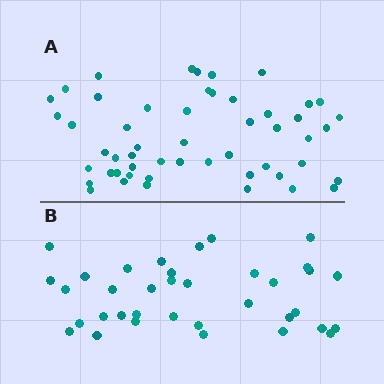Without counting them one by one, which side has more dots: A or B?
Region A (the top region) has more dots.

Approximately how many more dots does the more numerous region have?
Region A has approximately 15 more dots than region B.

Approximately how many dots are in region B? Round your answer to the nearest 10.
About 40 dots. (The exact count is 36, which rounds to 40.)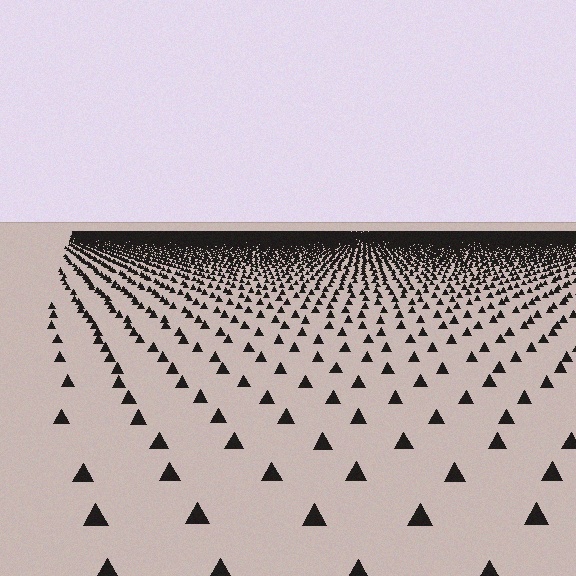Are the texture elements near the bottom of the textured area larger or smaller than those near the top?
Larger. Near the bottom, elements are closer to the viewer and appear at a bigger on-screen size.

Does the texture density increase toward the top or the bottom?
Density increases toward the top.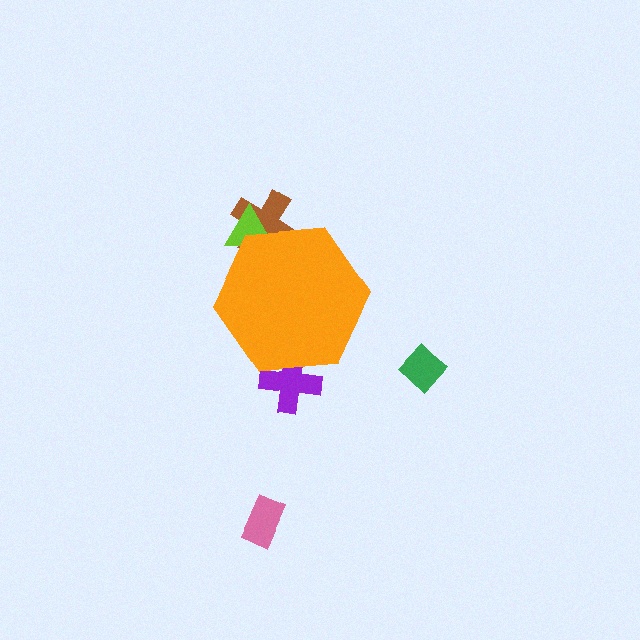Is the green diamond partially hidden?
No, the green diamond is fully visible.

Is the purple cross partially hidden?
Yes, the purple cross is partially hidden behind the orange hexagon.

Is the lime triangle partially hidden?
Yes, the lime triangle is partially hidden behind the orange hexagon.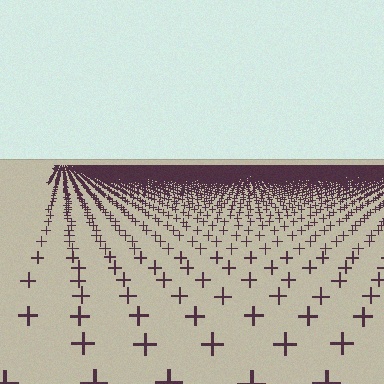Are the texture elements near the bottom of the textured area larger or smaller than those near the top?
Larger. Near the bottom, elements are closer to the viewer and appear at a bigger on-screen size.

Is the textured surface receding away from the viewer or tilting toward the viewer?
The surface is receding away from the viewer. Texture elements get smaller and denser toward the top.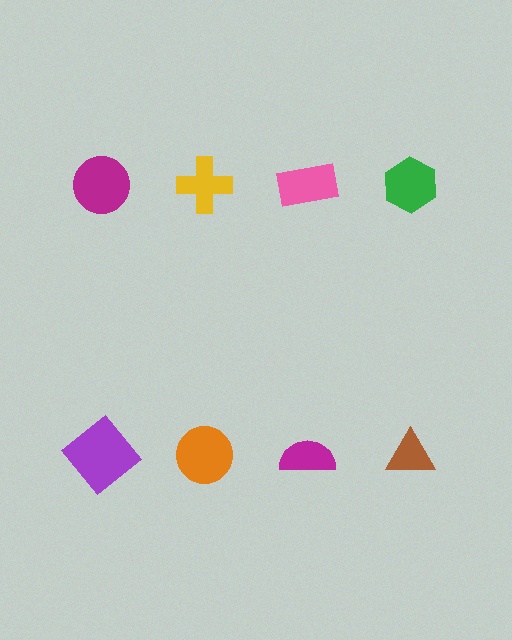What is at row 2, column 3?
A magenta semicircle.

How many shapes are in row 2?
4 shapes.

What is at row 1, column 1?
A magenta circle.